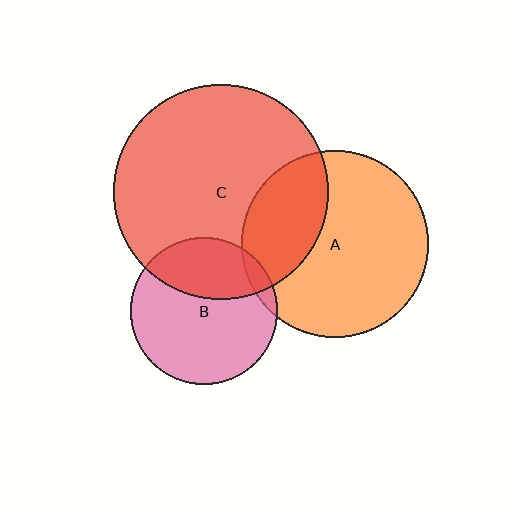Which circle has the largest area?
Circle C (red).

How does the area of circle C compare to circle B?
Approximately 2.1 times.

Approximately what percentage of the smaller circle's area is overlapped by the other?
Approximately 30%.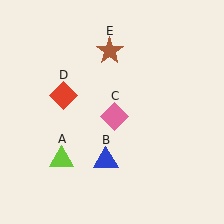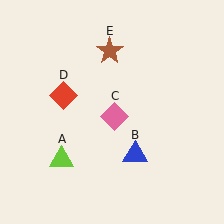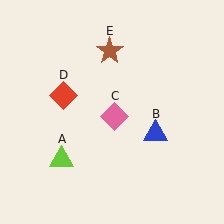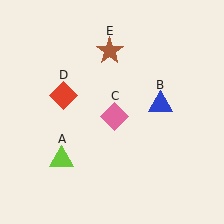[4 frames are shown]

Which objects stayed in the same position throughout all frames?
Lime triangle (object A) and pink diamond (object C) and red diamond (object D) and brown star (object E) remained stationary.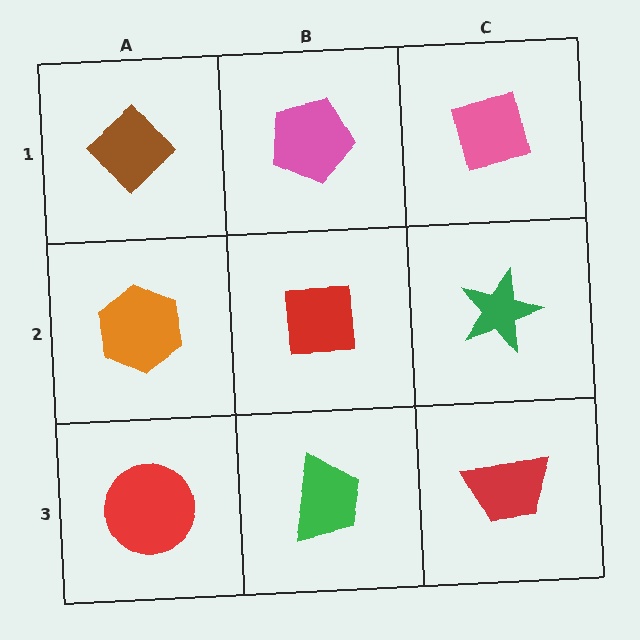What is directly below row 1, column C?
A green star.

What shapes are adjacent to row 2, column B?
A pink pentagon (row 1, column B), a green trapezoid (row 3, column B), an orange hexagon (row 2, column A), a green star (row 2, column C).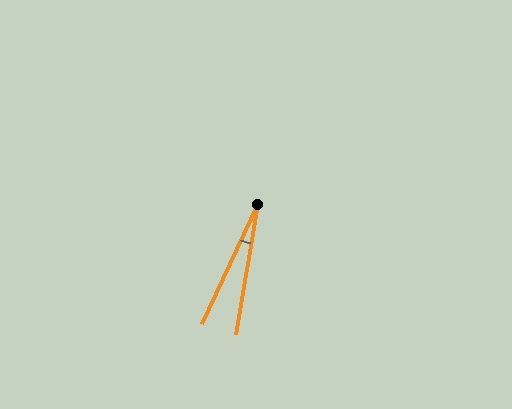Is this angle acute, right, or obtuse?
It is acute.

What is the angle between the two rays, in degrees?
Approximately 15 degrees.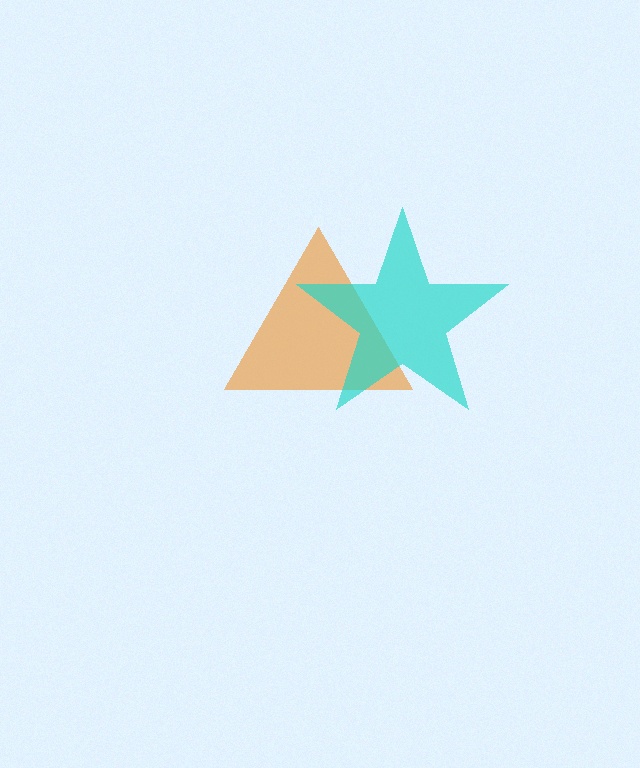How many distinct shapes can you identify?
There are 2 distinct shapes: an orange triangle, a cyan star.